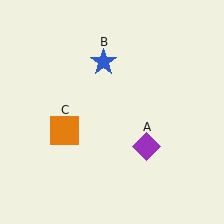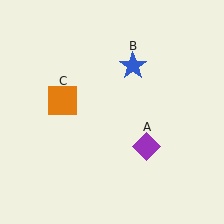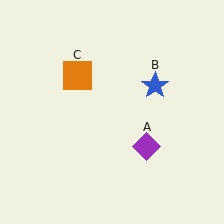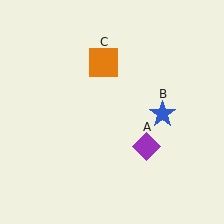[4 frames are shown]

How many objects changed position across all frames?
2 objects changed position: blue star (object B), orange square (object C).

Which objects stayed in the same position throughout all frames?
Purple diamond (object A) remained stationary.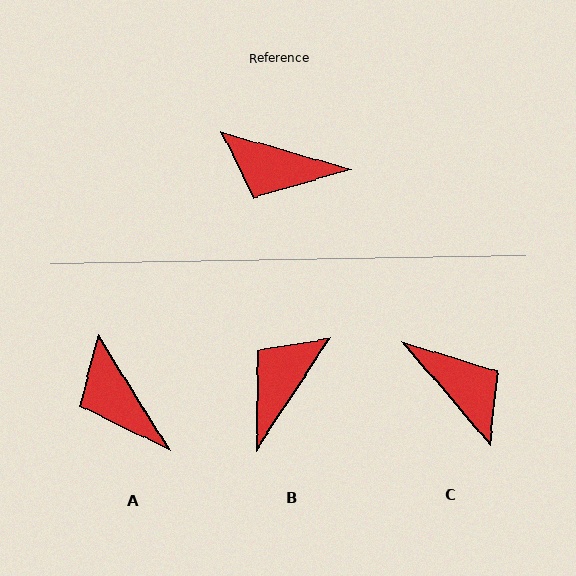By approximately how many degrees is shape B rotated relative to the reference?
Approximately 107 degrees clockwise.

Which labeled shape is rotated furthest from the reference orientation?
C, about 147 degrees away.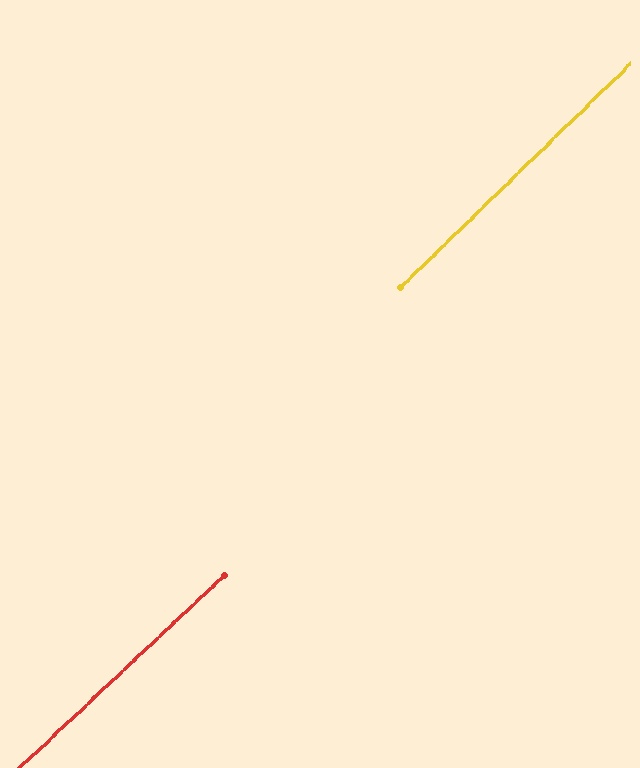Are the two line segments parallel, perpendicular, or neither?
Parallel — their directions differ by only 0.9°.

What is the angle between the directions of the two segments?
Approximately 1 degree.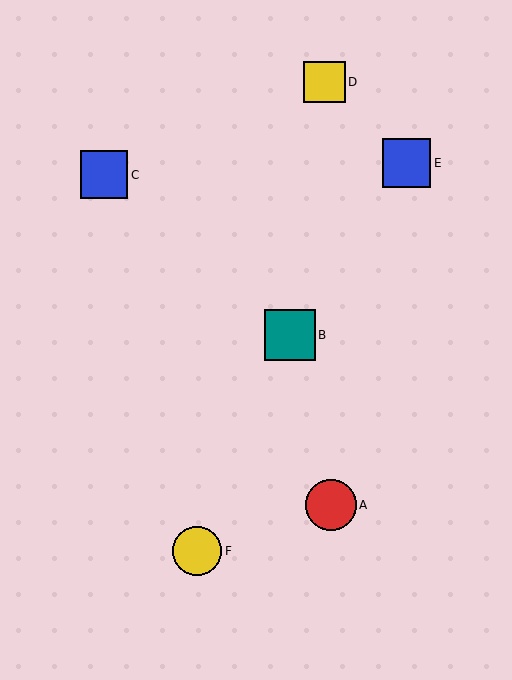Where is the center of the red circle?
The center of the red circle is at (331, 505).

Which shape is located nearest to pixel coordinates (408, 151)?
The blue square (labeled E) at (406, 163) is nearest to that location.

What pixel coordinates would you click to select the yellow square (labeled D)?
Click at (325, 82) to select the yellow square D.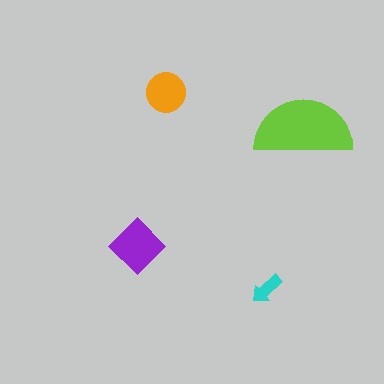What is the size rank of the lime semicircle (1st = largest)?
1st.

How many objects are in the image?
There are 4 objects in the image.